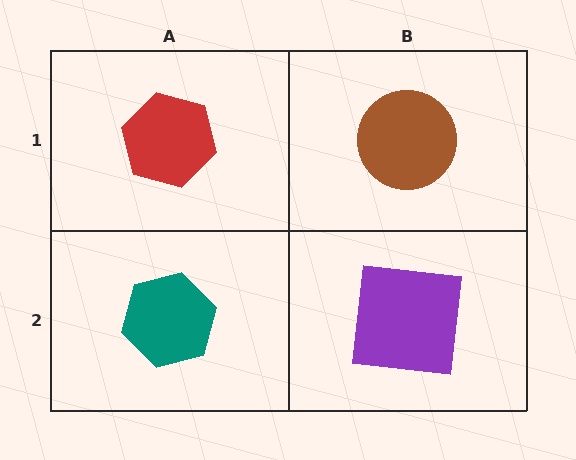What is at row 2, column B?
A purple square.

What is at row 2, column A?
A teal hexagon.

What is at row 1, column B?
A brown circle.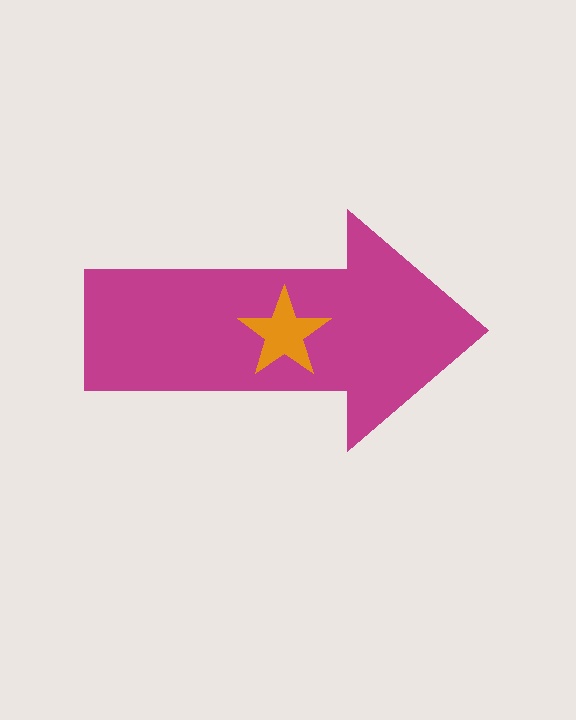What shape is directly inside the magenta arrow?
The orange star.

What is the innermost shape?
The orange star.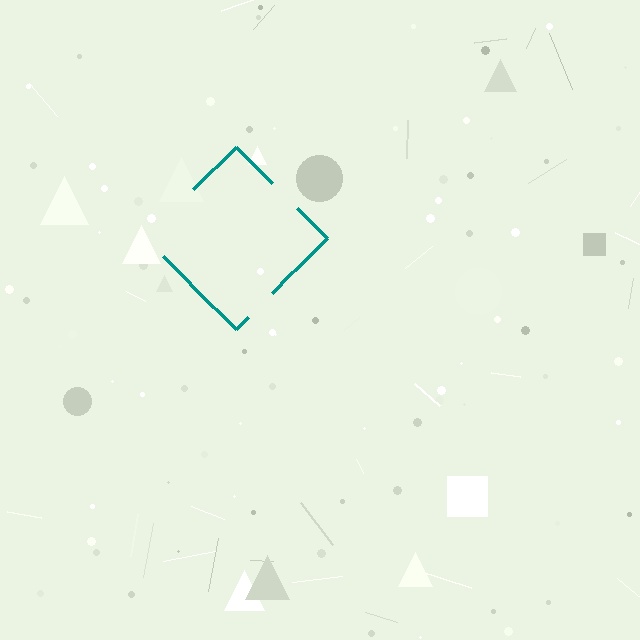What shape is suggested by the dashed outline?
The dashed outline suggests a diamond.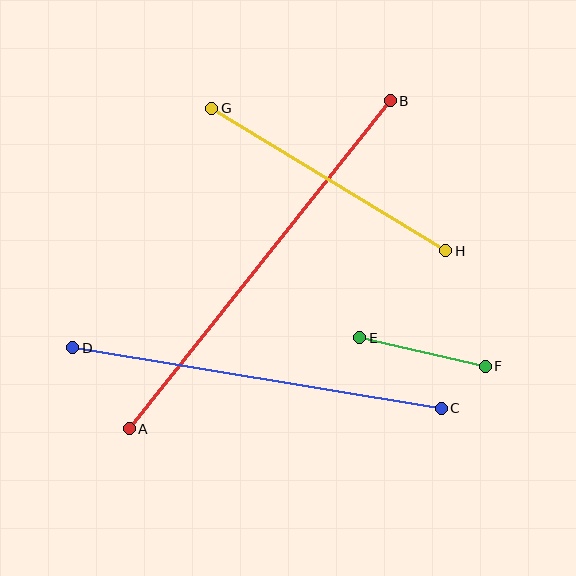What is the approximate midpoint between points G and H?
The midpoint is at approximately (329, 179) pixels.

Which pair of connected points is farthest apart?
Points A and B are farthest apart.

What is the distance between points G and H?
The distance is approximately 274 pixels.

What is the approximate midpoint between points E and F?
The midpoint is at approximately (423, 352) pixels.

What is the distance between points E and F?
The distance is approximately 128 pixels.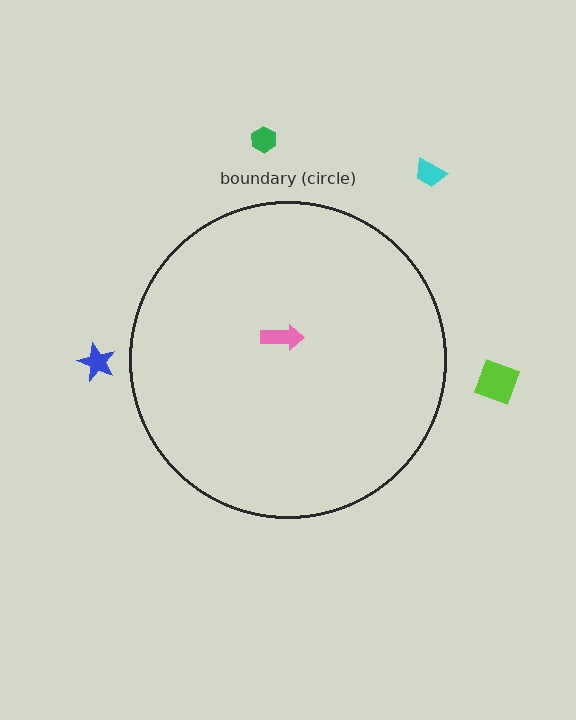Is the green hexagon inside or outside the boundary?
Outside.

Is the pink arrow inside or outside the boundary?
Inside.